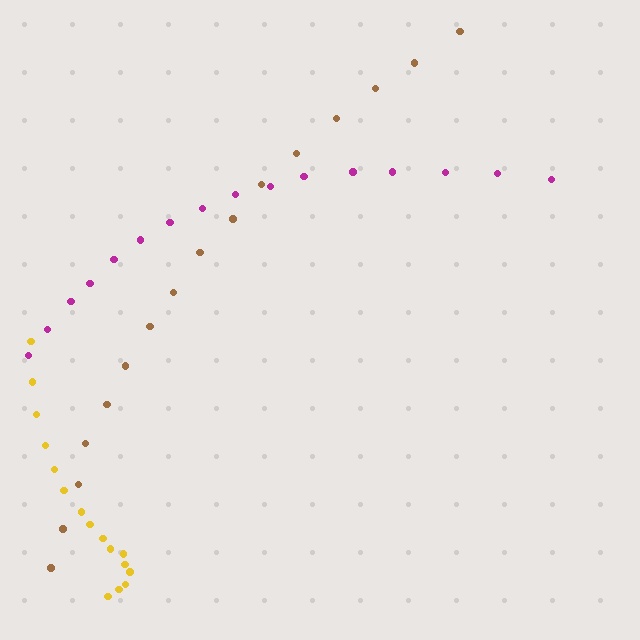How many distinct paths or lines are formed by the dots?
There are 3 distinct paths.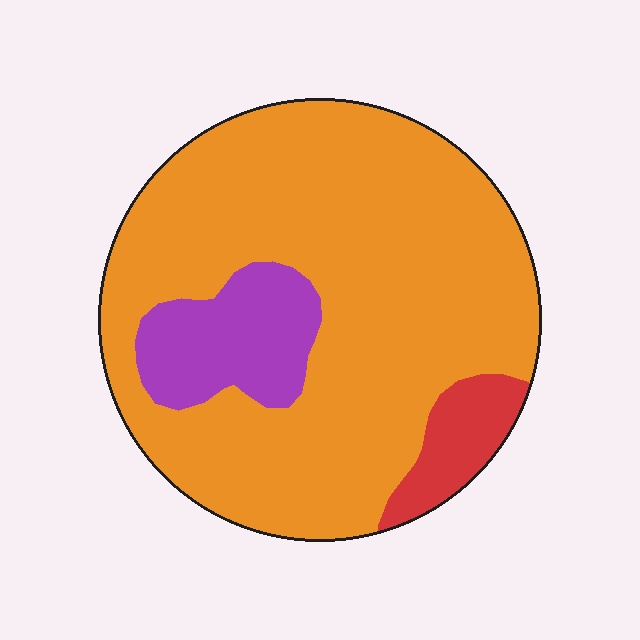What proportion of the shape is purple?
Purple covers around 15% of the shape.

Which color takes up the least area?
Red, at roughly 5%.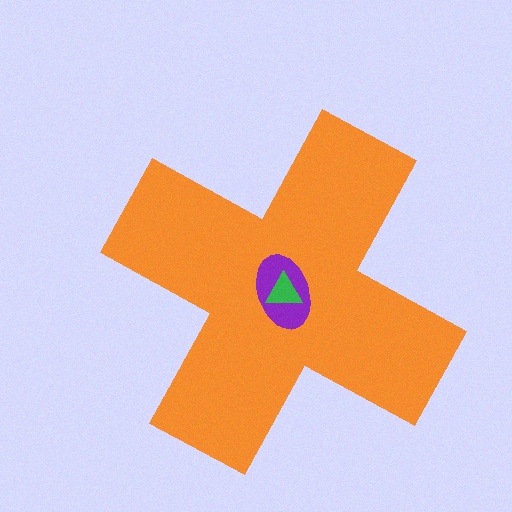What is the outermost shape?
The orange cross.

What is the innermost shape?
The green triangle.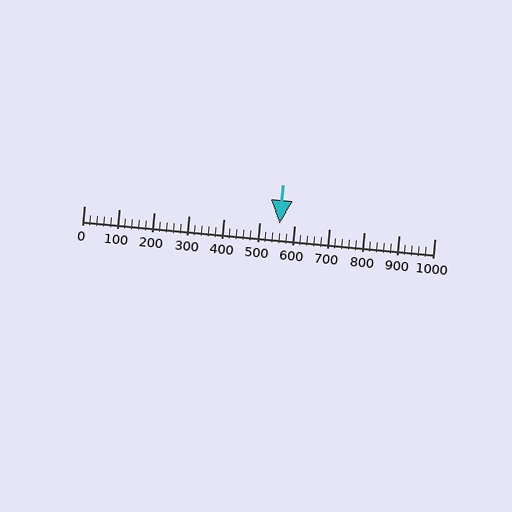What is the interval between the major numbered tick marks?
The major tick marks are spaced 100 units apart.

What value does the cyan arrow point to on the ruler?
The cyan arrow points to approximately 558.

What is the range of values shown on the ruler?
The ruler shows values from 0 to 1000.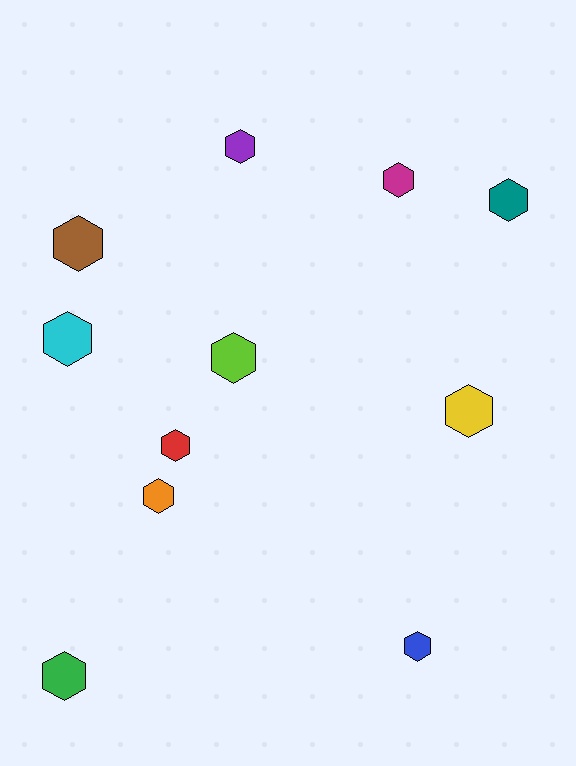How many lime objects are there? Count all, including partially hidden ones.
There is 1 lime object.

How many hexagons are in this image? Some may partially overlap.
There are 11 hexagons.